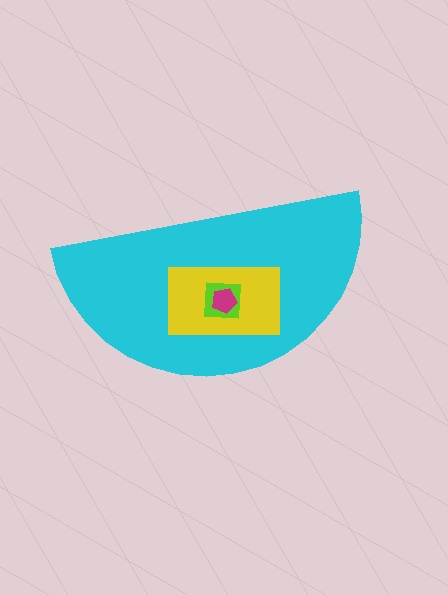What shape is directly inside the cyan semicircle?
The yellow rectangle.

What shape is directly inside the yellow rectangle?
The lime square.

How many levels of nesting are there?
4.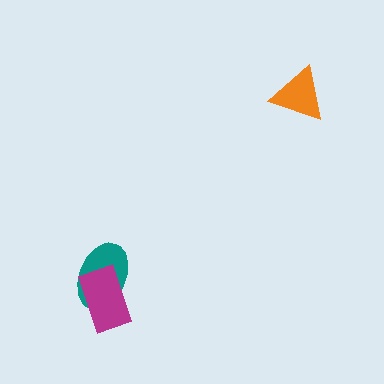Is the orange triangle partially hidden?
No, no other shape covers it.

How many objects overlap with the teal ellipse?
1 object overlaps with the teal ellipse.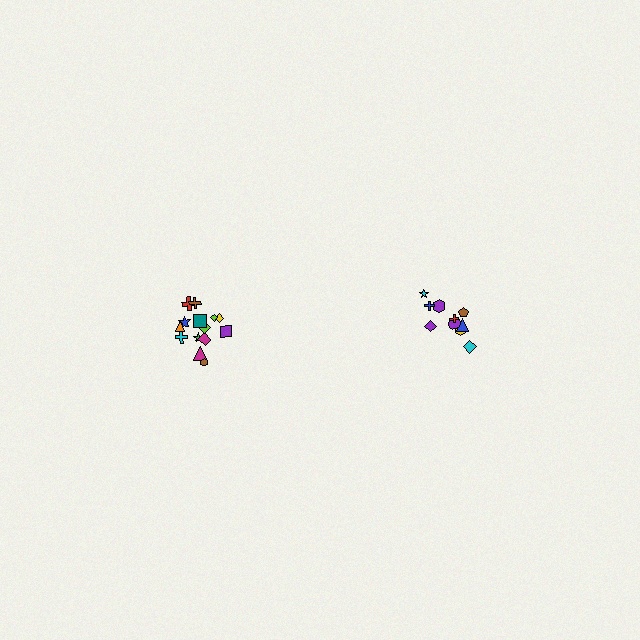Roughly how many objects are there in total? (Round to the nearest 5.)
Roughly 25 objects in total.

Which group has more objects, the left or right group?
The left group.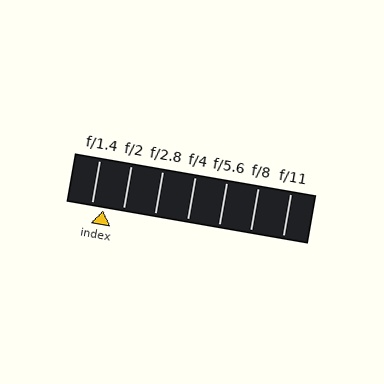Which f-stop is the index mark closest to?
The index mark is closest to f/1.4.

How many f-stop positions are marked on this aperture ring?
There are 7 f-stop positions marked.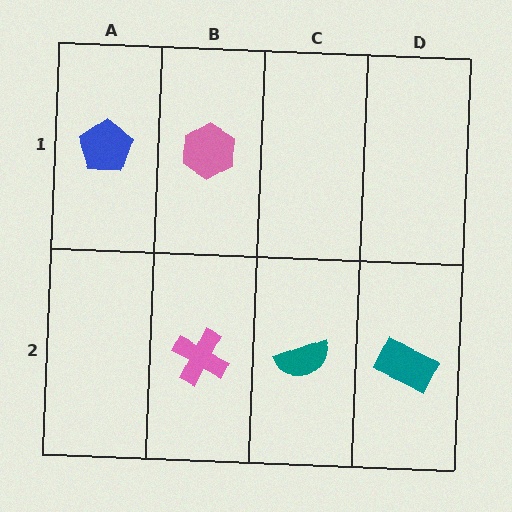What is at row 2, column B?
A pink cross.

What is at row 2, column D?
A teal rectangle.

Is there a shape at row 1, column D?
No, that cell is empty.